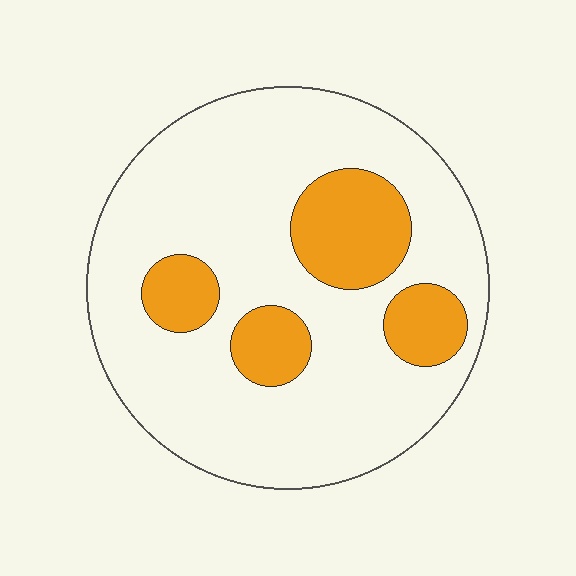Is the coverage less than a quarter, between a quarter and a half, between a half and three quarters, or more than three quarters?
Less than a quarter.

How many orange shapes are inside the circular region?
4.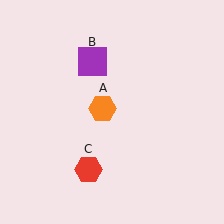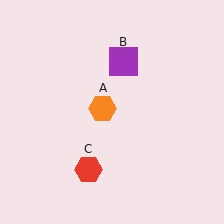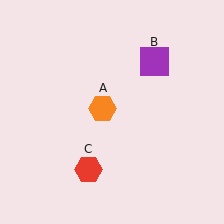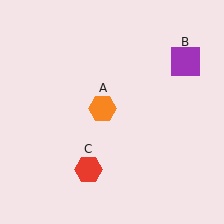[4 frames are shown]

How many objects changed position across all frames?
1 object changed position: purple square (object B).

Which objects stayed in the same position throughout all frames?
Orange hexagon (object A) and red hexagon (object C) remained stationary.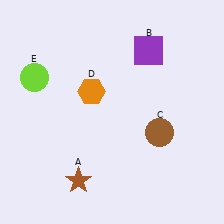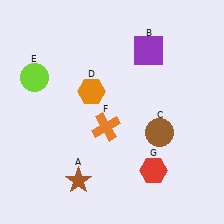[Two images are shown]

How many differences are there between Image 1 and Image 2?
There are 2 differences between the two images.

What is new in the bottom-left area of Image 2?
An orange cross (F) was added in the bottom-left area of Image 2.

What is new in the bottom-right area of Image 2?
A red hexagon (G) was added in the bottom-right area of Image 2.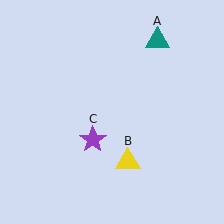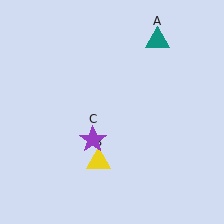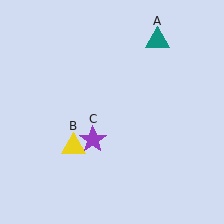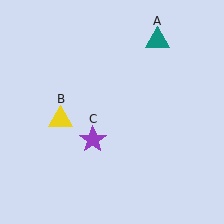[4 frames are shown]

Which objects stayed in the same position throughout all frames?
Teal triangle (object A) and purple star (object C) remained stationary.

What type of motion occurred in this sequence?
The yellow triangle (object B) rotated clockwise around the center of the scene.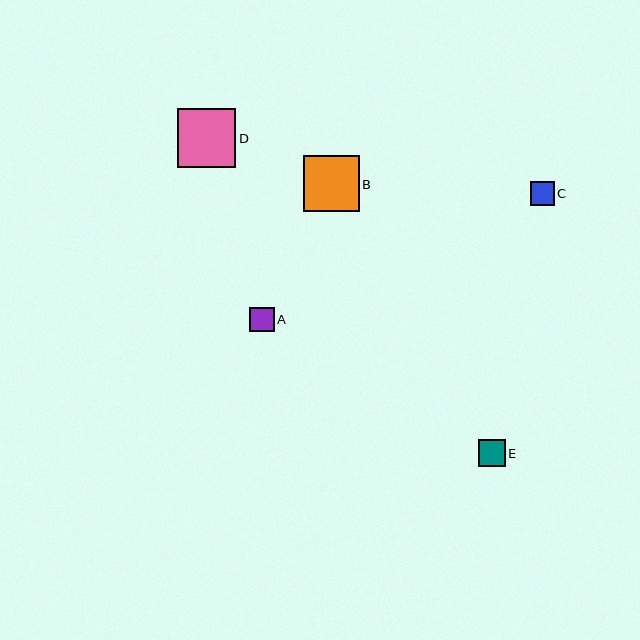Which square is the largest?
Square D is the largest with a size of approximately 59 pixels.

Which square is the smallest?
Square C is the smallest with a size of approximately 24 pixels.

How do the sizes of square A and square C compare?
Square A and square C are approximately the same size.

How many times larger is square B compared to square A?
Square B is approximately 2.3 times the size of square A.